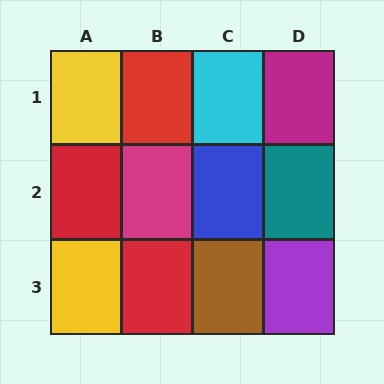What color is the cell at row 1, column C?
Cyan.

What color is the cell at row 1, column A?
Yellow.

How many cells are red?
3 cells are red.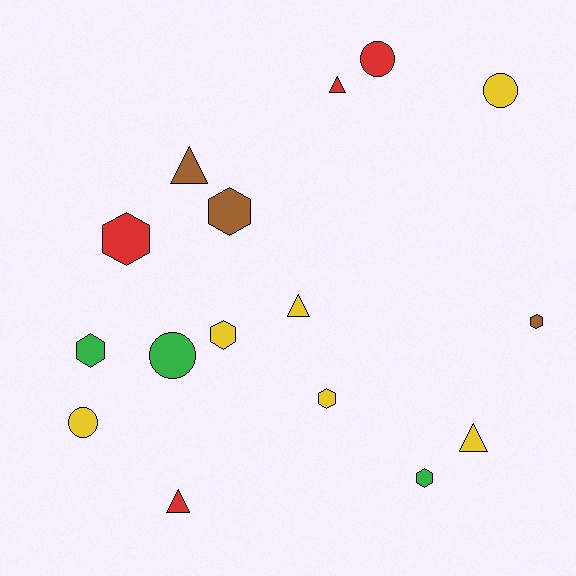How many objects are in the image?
There are 16 objects.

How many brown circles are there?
There are no brown circles.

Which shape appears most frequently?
Hexagon, with 7 objects.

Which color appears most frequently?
Yellow, with 6 objects.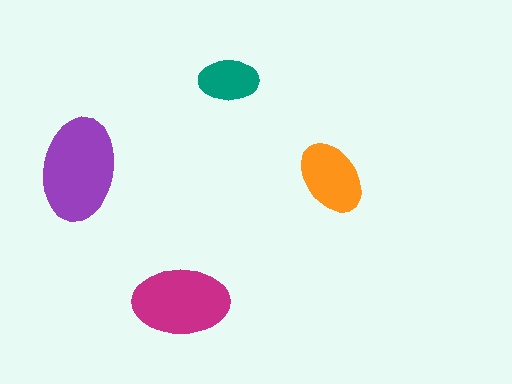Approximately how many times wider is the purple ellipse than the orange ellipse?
About 1.5 times wider.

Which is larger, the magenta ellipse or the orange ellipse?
The magenta one.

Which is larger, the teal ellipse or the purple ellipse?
The purple one.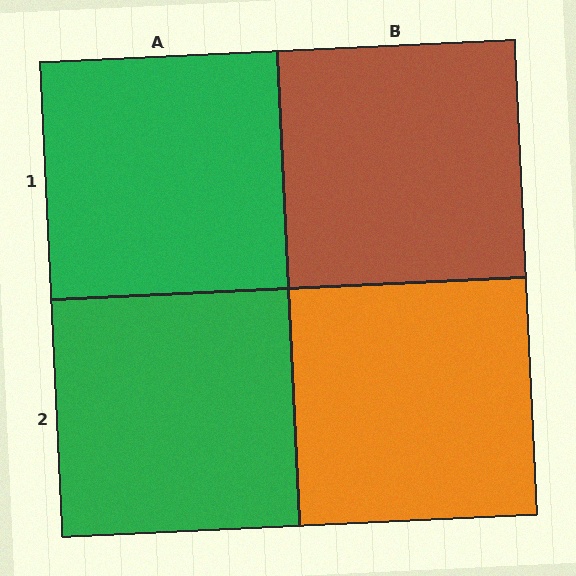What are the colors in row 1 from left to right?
Green, brown.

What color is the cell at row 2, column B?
Orange.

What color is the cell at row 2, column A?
Green.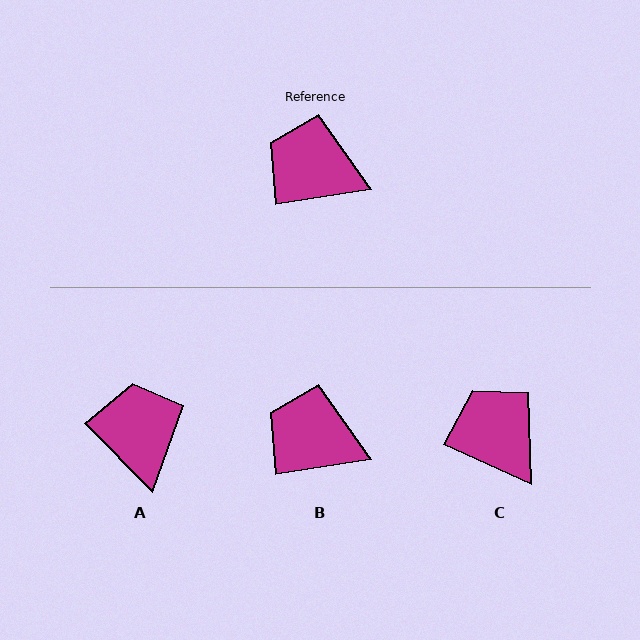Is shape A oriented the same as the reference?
No, it is off by about 54 degrees.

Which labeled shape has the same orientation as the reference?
B.